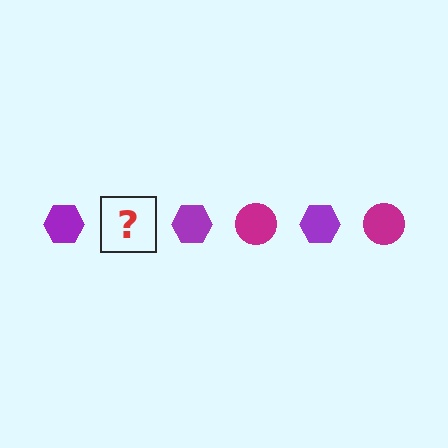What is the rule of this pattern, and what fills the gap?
The rule is that the pattern alternates between purple hexagon and magenta circle. The gap should be filled with a magenta circle.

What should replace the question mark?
The question mark should be replaced with a magenta circle.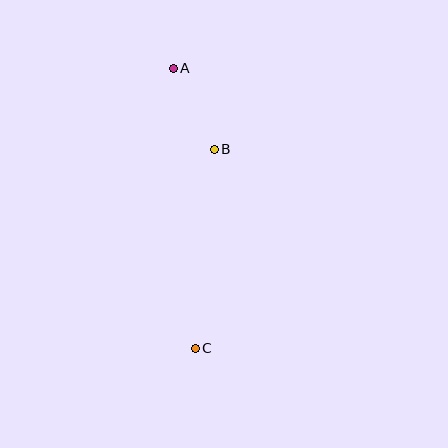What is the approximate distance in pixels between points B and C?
The distance between B and C is approximately 200 pixels.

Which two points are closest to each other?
Points A and B are closest to each other.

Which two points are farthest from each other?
Points A and C are farthest from each other.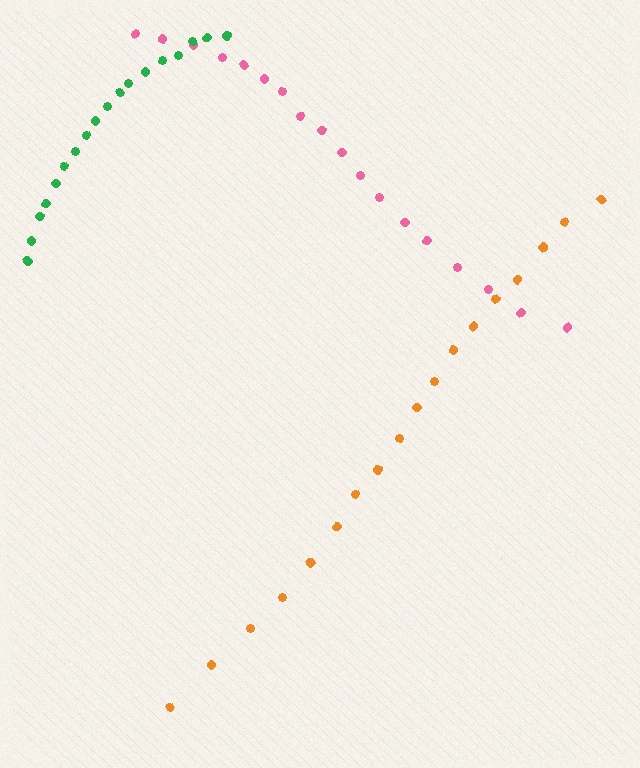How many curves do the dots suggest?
There are 3 distinct paths.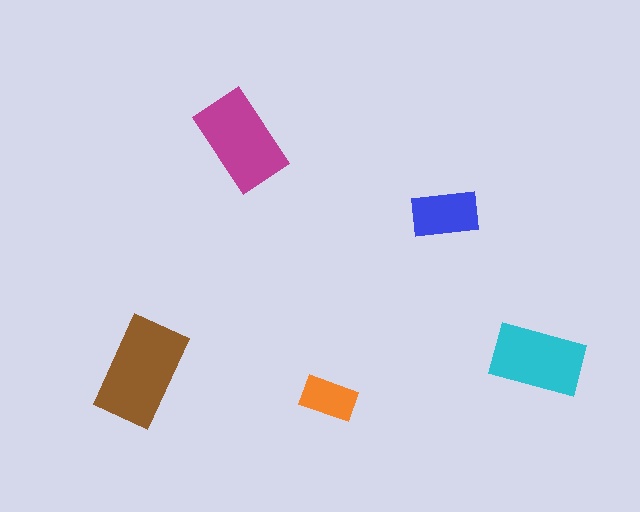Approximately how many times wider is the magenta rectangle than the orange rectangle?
About 2 times wider.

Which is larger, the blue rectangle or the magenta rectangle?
The magenta one.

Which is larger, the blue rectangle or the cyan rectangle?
The cyan one.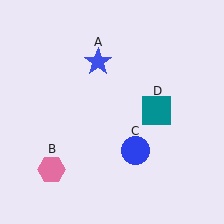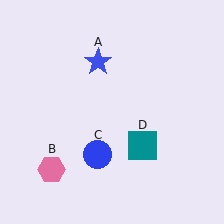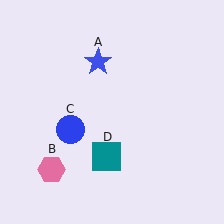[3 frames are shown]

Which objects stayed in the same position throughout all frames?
Blue star (object A) and pink hexagon (object B) remained stationary.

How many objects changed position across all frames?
2 objects changed position: blue circle (object C), teal square (object D).